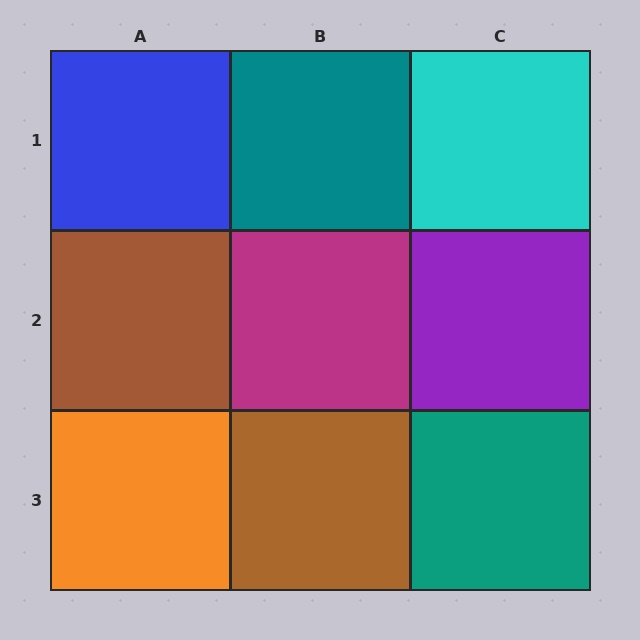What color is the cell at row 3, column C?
Teal.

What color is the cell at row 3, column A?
Orange.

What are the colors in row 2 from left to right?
Brown, magenta, purple.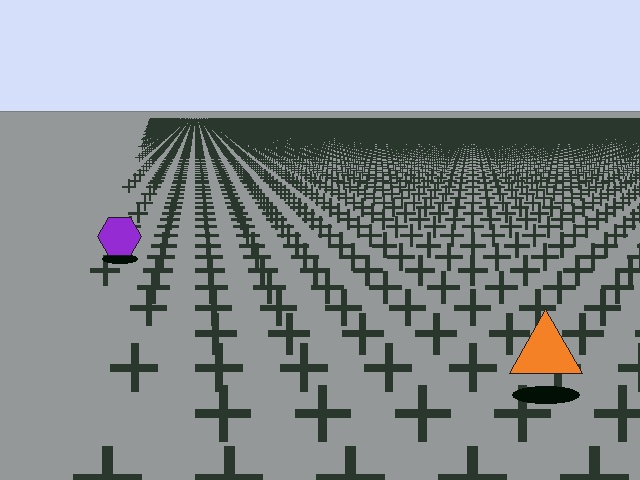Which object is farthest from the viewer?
The purple hexagon is farthest from the viewer. It appears smaller and the ground texture around it is denser.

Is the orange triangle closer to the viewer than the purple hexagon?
Yes. The orange triangle is closer — you can tell from the texture gradient: the ground texture is coarser near it.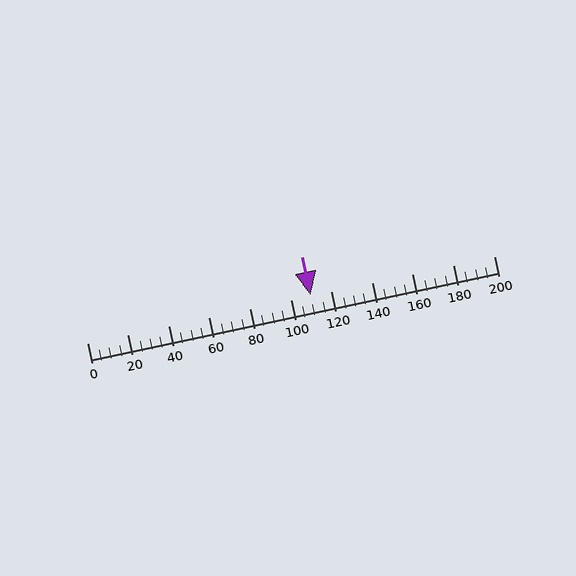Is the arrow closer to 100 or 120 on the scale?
The arrow is closer to 100.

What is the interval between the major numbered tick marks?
The major tick marks are spaced 20 units apart.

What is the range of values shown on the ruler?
The ruler shows values from 0 to 200.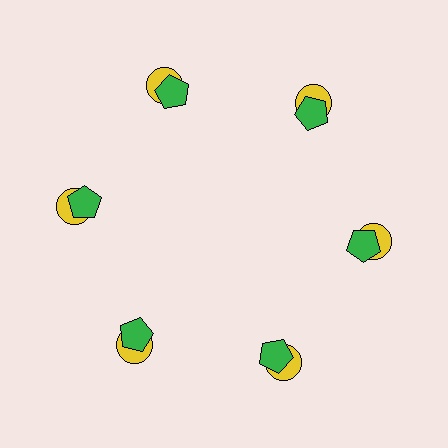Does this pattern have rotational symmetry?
Yes, this pattern has 6-fold rotational symmetry. It looks the same after rotating 60 degrees around the center.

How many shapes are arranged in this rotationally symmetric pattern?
There are 12 shapes, arranged in 6 groups of 2.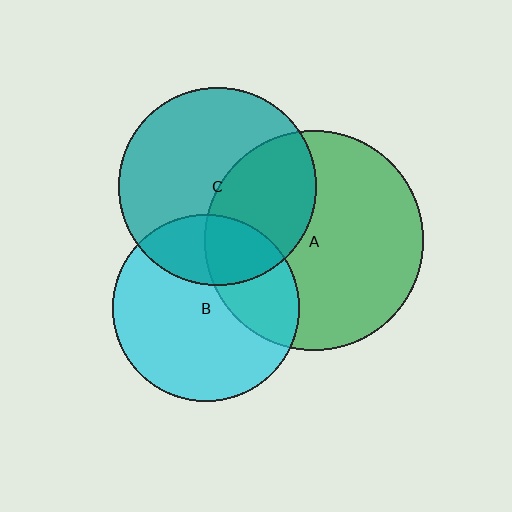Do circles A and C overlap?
Yes.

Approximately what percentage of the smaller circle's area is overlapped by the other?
Approximately 40%.